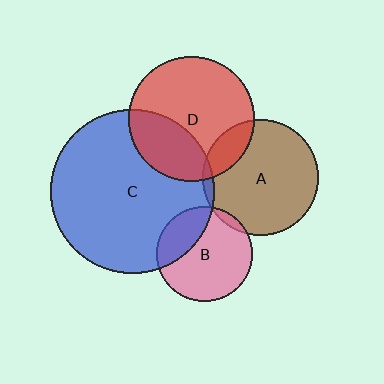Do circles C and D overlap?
Yes.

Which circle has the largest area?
Circle C (blue).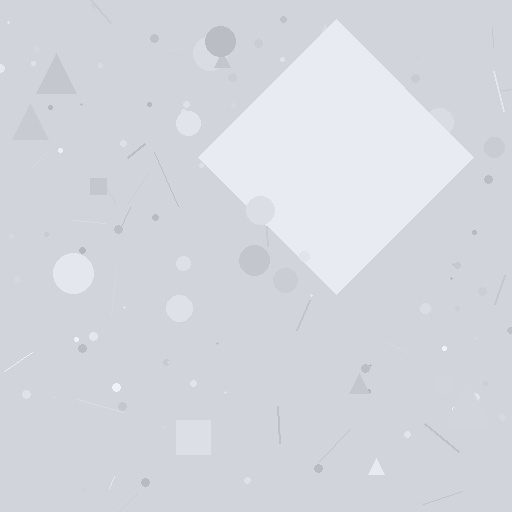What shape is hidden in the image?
A diamond is hidden in the image.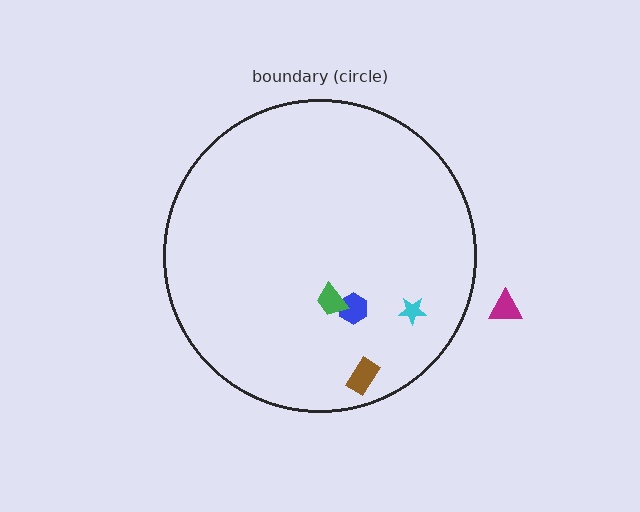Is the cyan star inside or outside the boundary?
Inside.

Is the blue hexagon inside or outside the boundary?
Inside.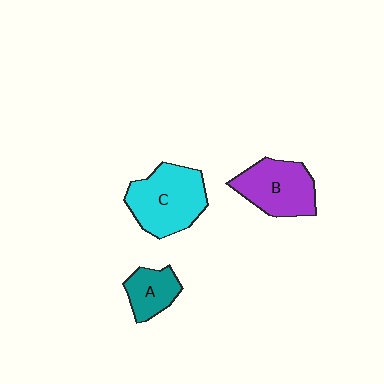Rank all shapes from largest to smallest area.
From largest to smallest: C (cyan), B (purple), A (teal).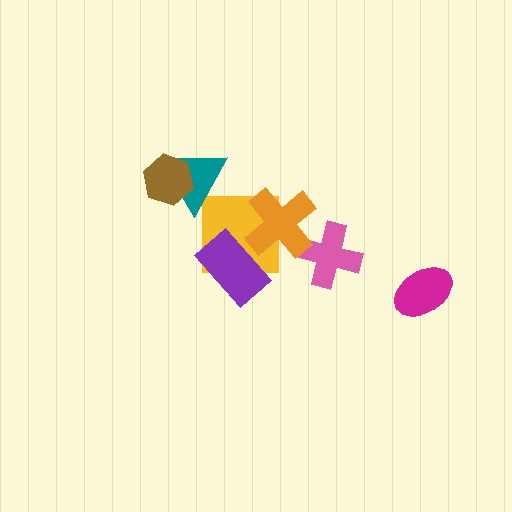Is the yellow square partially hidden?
Yes, it is partially covered by another shape.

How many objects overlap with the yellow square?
2 objects overlap with the yellow square.